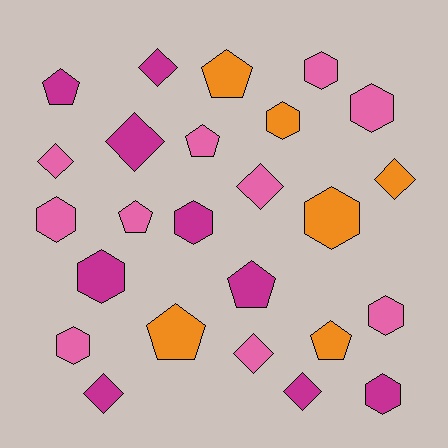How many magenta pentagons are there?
There are 2 magenta pentagons.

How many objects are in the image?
There are 25 objects.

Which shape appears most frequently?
Hexagon, with 10 objects.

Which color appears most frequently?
Pink, with 10 objects.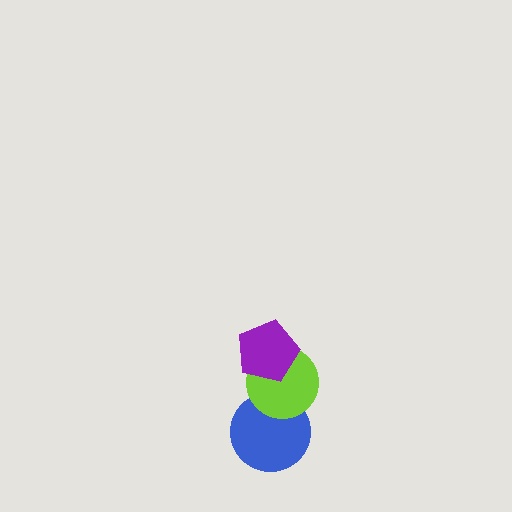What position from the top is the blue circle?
The blue circle is 3rd from the top.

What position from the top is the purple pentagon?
The purple pentagon is 1st from the top.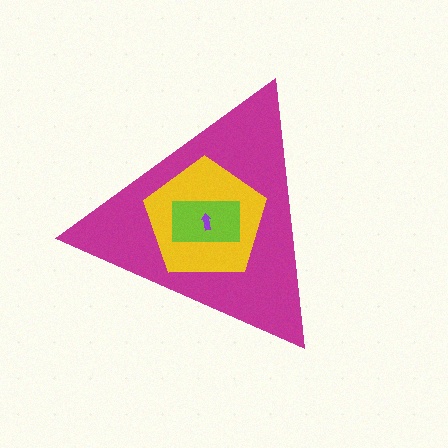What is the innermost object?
The purple arrow.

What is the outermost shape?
The magenta triangle.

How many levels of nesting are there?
4.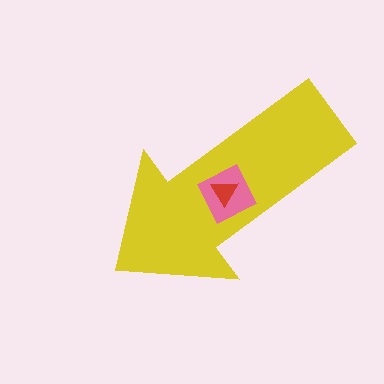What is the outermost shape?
The yellow arrow.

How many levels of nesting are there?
3.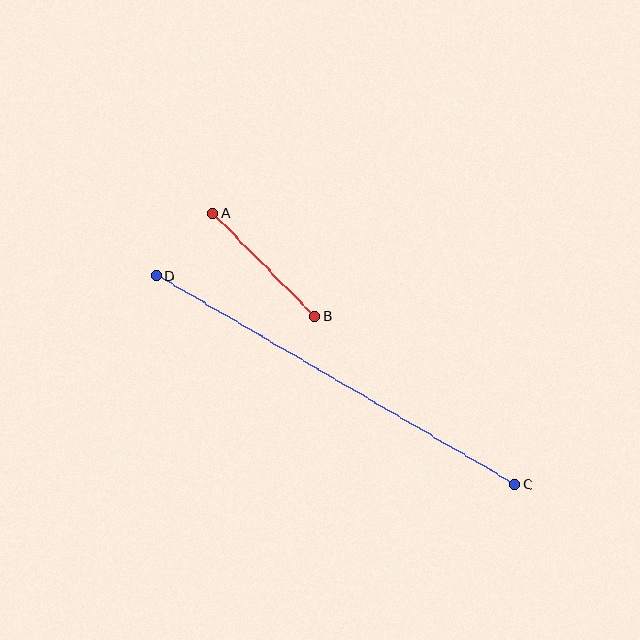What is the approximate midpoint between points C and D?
The midpoint is at approximately (336, 380) pixels.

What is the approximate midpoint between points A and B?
The midpoint is at approximately (264, 264) pixels.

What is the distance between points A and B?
The distance is approximately 145 pixels.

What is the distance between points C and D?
The distance is approximately 414 pixels.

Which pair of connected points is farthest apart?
Points C and D are farthest apart.